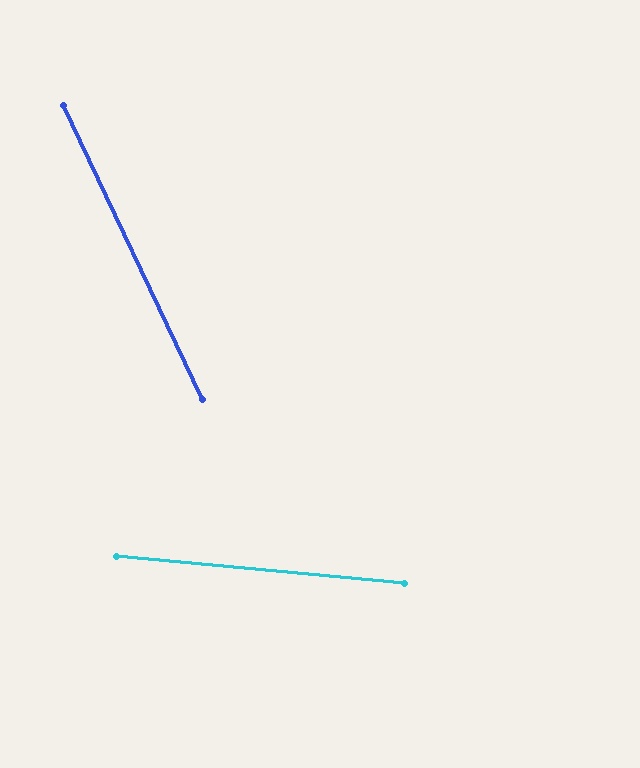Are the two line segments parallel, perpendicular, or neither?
Neither parallel nor perpendicular — they differ by about 59°.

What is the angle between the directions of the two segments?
Approximately 59 degrees.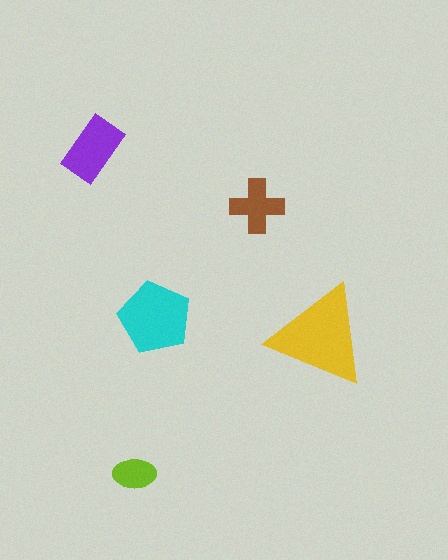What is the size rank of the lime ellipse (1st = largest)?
5th.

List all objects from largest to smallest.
The yellow triangle, the cyan pentagon, the purple rectangle, the brown cross, the lime ellipse.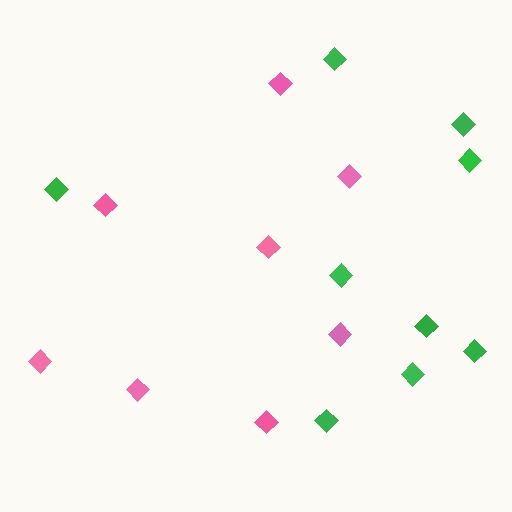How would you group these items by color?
There are 2 groups: one group of pink diamonds (8) and one group of green diamonds (9).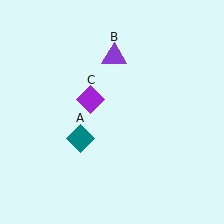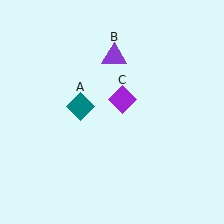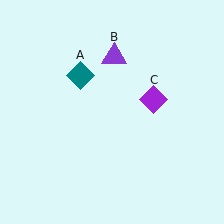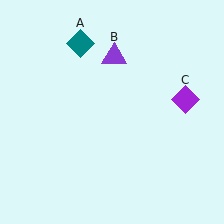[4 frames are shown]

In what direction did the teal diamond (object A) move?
The teal diamond (object A) moved up.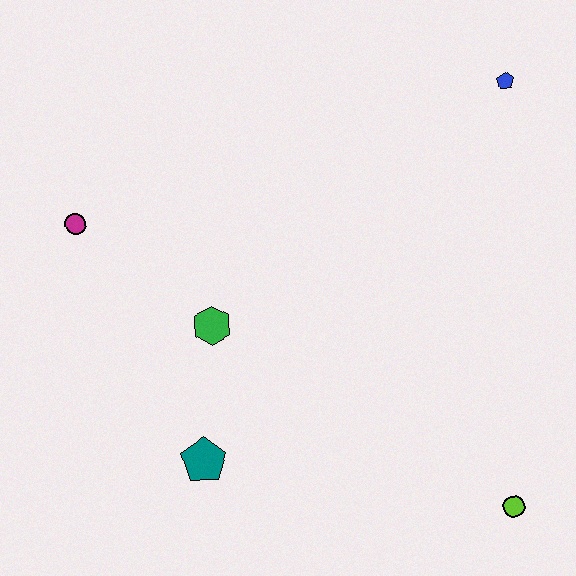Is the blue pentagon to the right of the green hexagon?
Yes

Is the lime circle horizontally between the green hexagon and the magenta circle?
No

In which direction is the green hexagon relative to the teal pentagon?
The green hexagon is above the teal pentagon.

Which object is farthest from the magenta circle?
The lime circle is farthest from the magenta circle.